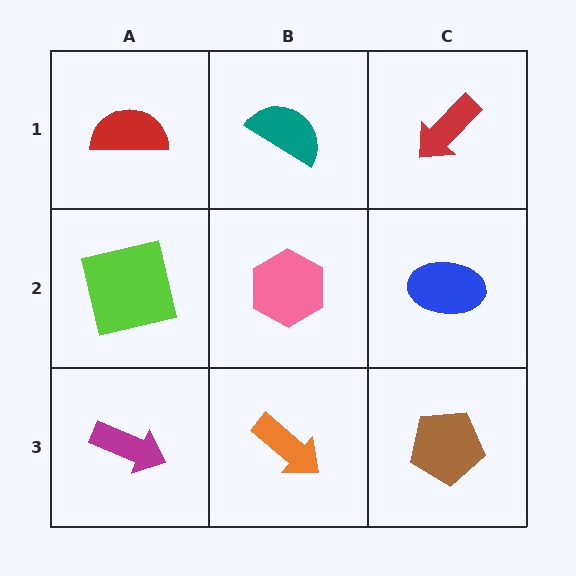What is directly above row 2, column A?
A red semicircle.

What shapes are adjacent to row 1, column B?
A pink hexagon (row 2, column B), a red semicircle (row 1, column A), a red arrow (row 1, column C).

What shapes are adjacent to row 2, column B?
A teal semicircle (row 1, column B), an orange arrow (row 3, column B), a lime square (row 2, column A), a blue ellipse (row 2, column C).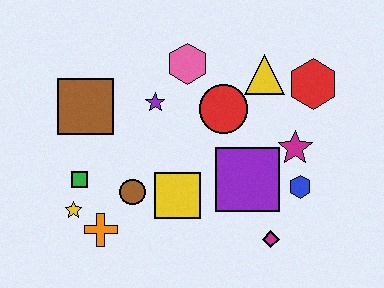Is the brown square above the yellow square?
Yes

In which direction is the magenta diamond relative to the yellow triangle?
The magenta diamond is below the yellow triangle.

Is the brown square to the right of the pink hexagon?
No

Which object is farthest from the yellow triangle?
The yellow star is farthest from the yellow triangle.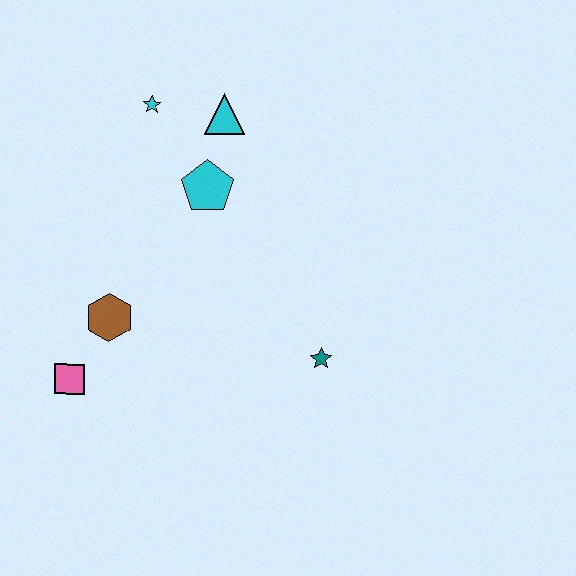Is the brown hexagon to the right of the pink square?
Yes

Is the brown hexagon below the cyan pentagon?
Yes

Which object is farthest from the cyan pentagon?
The pink square is farthest from the cyan pentagon.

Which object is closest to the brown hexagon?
The pink square is closest to the brown hexagon.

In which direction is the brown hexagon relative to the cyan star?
The brown hexagon is below the cyan star.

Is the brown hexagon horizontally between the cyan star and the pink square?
Yes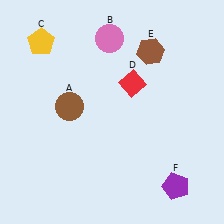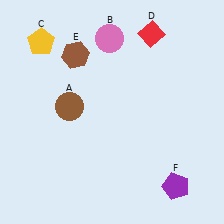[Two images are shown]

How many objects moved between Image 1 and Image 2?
2 objects moved between the two images.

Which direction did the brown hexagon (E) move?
The brown hexagon (E) moved left.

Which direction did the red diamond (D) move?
The red diamond (D) moved up.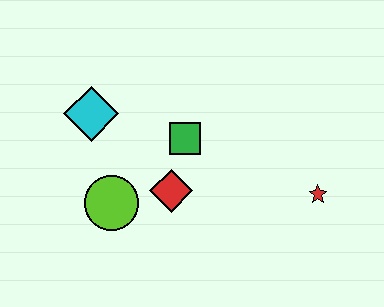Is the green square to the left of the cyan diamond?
No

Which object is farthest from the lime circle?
The red star is farthest from the lime circle.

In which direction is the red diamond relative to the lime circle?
The red diamond is to the right of the lime circle.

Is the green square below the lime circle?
No